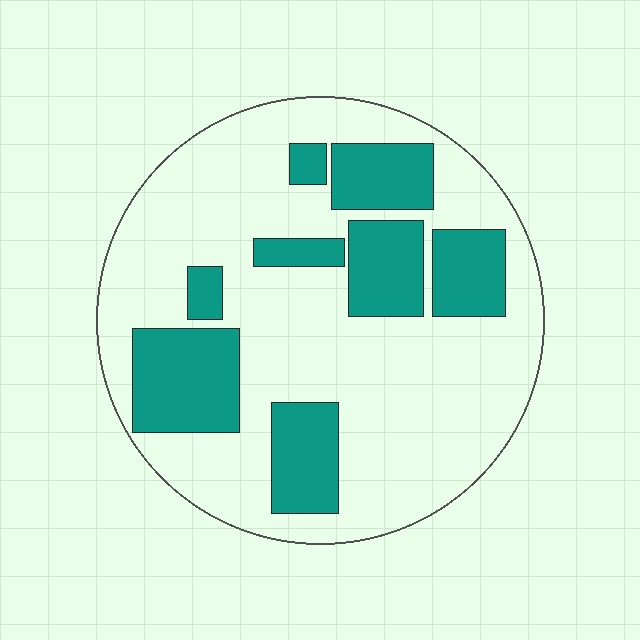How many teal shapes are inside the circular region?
8.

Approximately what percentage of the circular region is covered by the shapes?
Approximately 30%.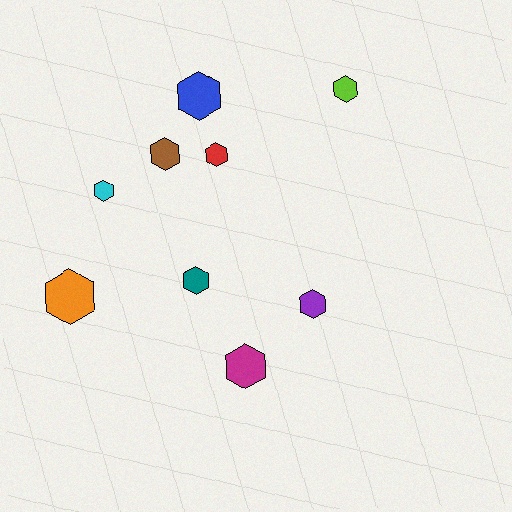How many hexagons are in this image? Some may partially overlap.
There are 9 hexagons.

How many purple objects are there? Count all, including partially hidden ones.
There is 1 purple object.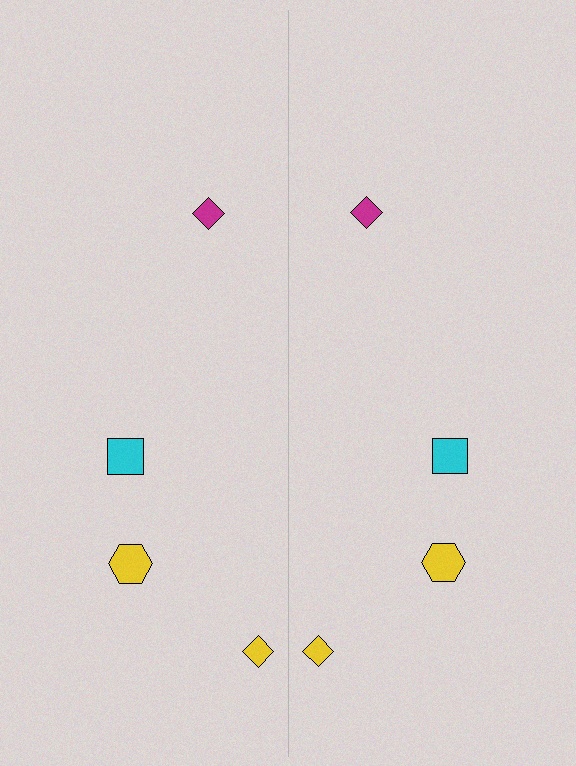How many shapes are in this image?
There are 8 shapes in this image.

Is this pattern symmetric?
Yes, this pattern has bilateral (reflection) symmetry.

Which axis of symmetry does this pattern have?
The pattern has a vertical axis of symmetry running through the center of the image.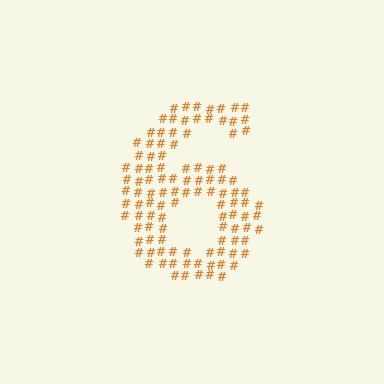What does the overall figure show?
The overall figure shows the digit 6.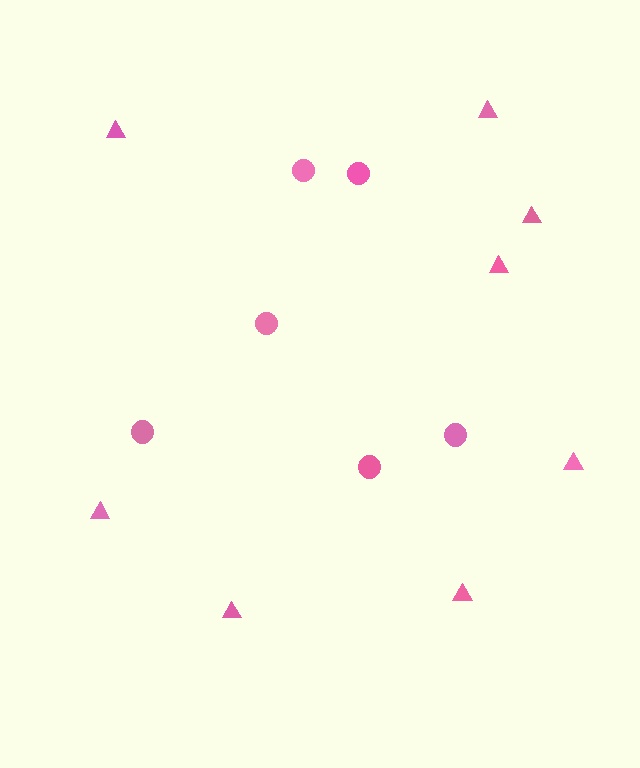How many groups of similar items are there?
There are 2 groups: one group of triangles (8) and one group of circles (6).